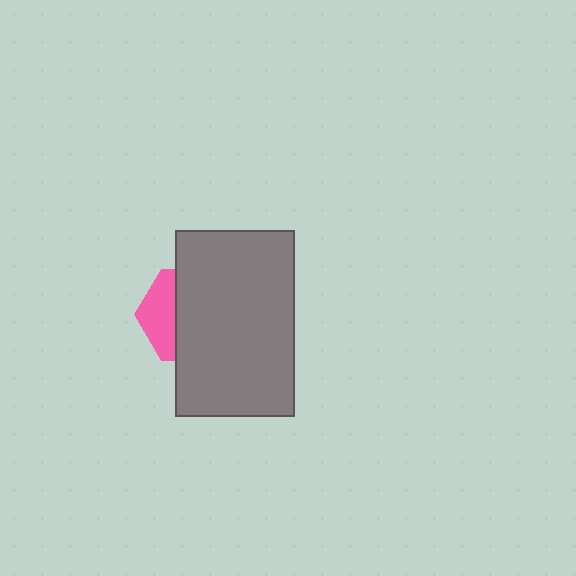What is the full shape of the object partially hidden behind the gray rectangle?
The partially hidden object is a pink hexagon.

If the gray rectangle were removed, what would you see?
You would see the complete pink hexagon.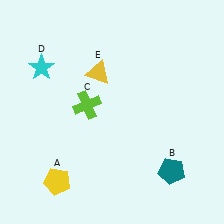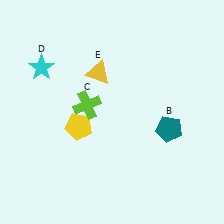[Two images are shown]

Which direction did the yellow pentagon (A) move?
The yellow pentagon (A) moved up.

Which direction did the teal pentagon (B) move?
The teal pentagon (B) moved up.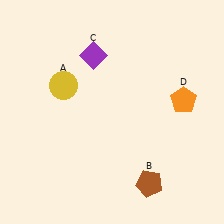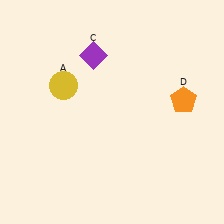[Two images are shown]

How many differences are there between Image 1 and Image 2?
There is 1 difference between the two images.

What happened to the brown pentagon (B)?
The brown pentagon (B) was removed in Image 2. It was in the bottom-right area of Image 1.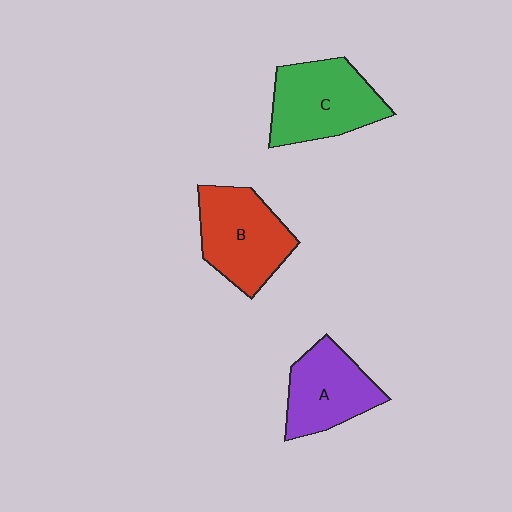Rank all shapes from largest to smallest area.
From largest to smallest: C (green), B (red), A (purple).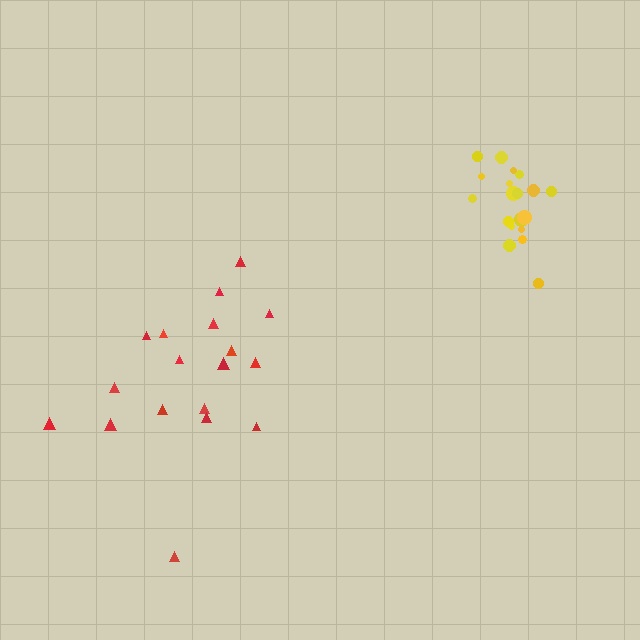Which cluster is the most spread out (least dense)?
Red.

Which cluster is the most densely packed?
Yellow.